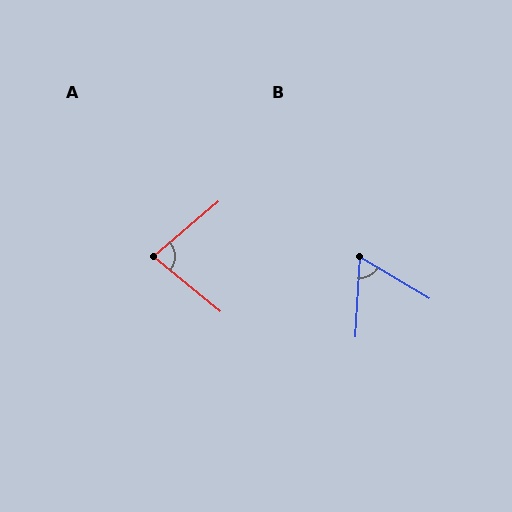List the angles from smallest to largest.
B (63°), A (80°).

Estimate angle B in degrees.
Approximately 63 degrees.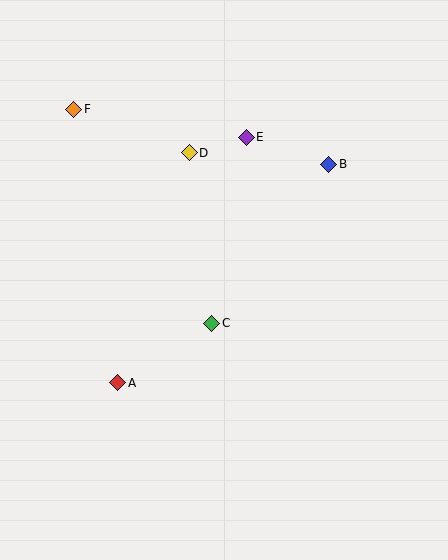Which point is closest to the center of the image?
Point C at (212, 323) is closest to the center.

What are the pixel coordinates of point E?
Point E is at (246, 137).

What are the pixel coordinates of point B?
Point B is at (329, 164).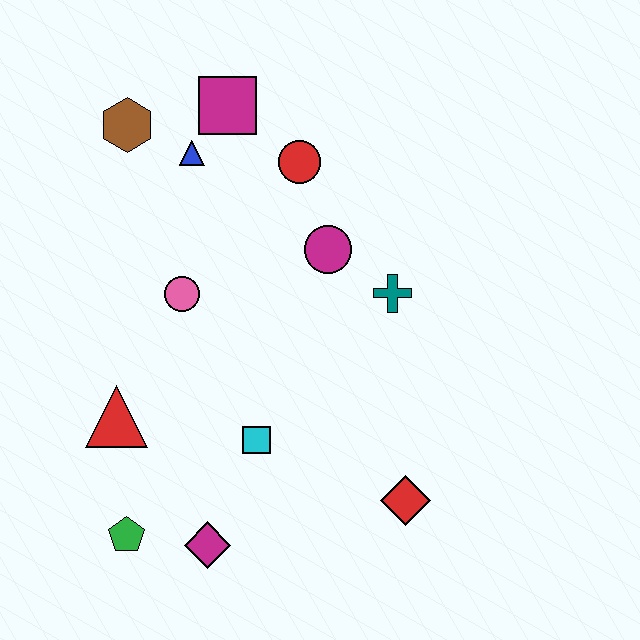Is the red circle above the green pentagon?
Yes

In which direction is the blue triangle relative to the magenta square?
The blue triangle is below the magenta square.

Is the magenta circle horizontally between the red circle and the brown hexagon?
No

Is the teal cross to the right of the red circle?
Yes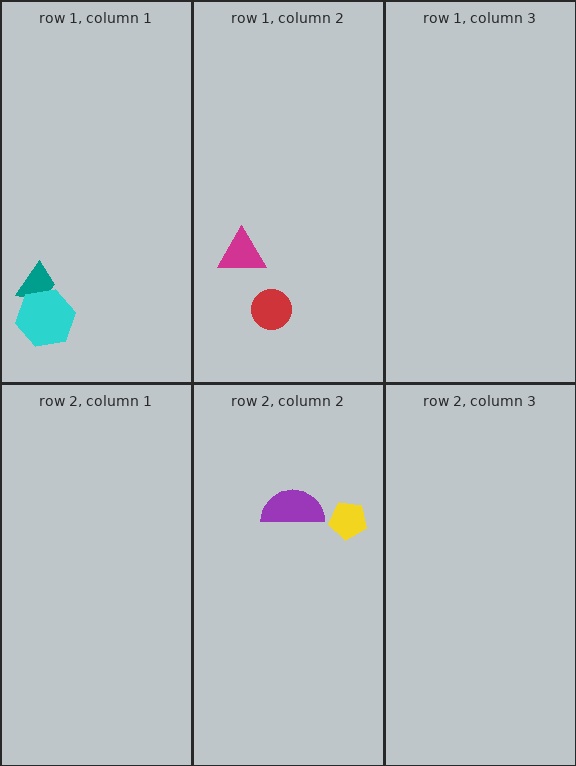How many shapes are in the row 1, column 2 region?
2.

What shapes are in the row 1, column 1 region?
The teal trapezoid, the cyan hexagon.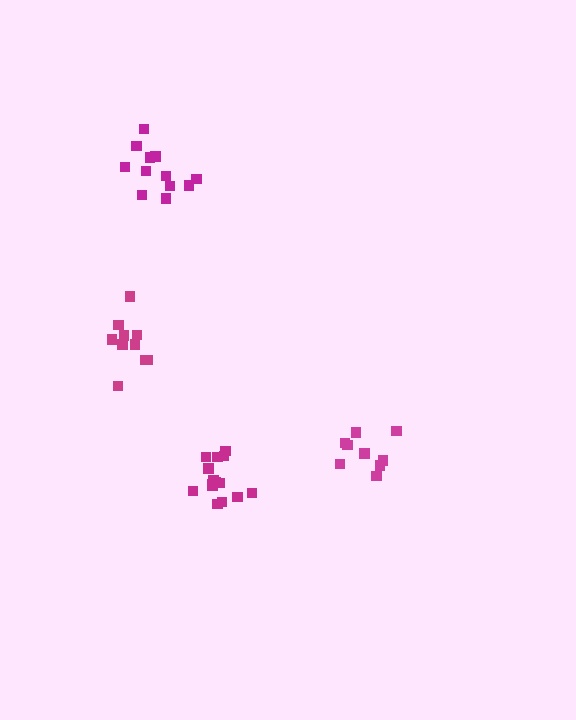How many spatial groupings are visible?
There are 4 spatial groupings.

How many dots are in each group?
Group 1: 15 dots, Group 2: 12 dots, Group 3: 9 dots, Group 4: 10 dots (46 total).